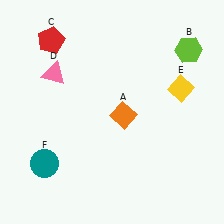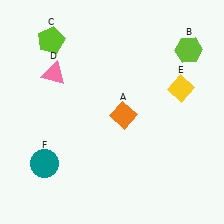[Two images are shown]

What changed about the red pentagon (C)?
In Image 1, C is red. In Image 2, it changed to lime.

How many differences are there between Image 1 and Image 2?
There is 1 difference between the two images.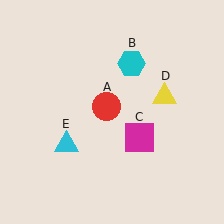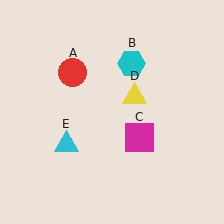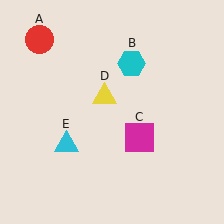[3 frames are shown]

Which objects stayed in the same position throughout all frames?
Cyan hexagon (object B) and magenta square (object C) and cyan triangle (object E) remained stationary.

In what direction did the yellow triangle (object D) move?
The yellow triangle (object D) moved left.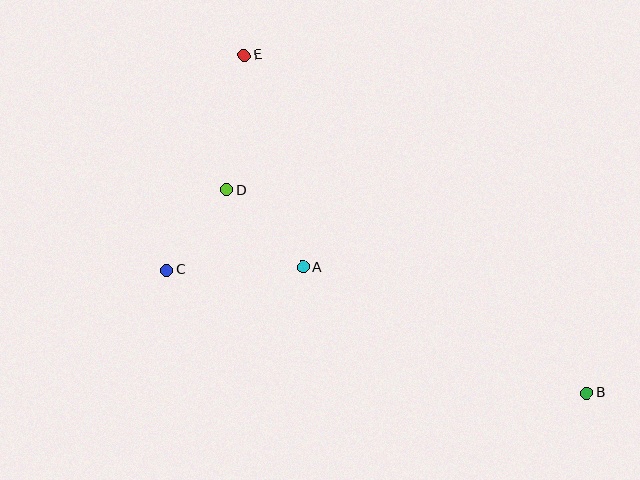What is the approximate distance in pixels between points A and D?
The distance between A and D is approximately 108 pixels.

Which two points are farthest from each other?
Points B and E are farthest from each other.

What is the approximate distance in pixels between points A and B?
The distance between A and B is approximately 310 pixels.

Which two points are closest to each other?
Points C and D are closest to each other.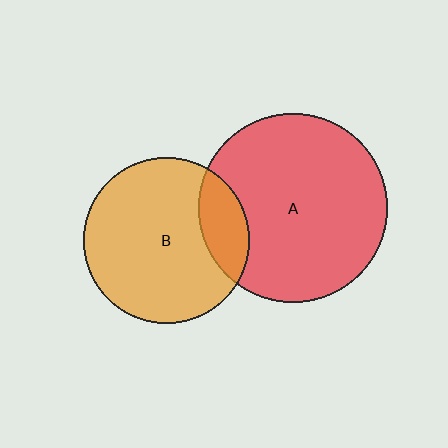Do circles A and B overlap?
Yes.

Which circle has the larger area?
Circle A (red).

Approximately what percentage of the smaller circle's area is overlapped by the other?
Approximately 20%.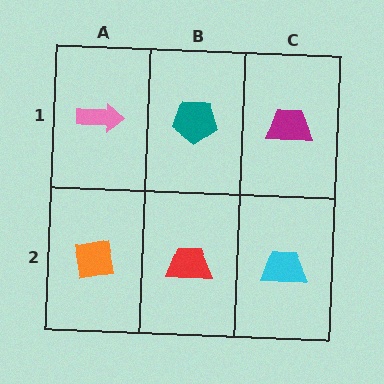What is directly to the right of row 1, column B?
A magenta trapezoid.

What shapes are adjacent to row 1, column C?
A cyan trapezoid (row 2, column C), a teal pentagon (row 1, column B).